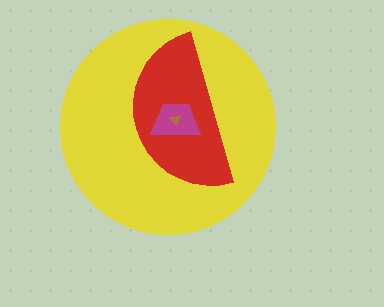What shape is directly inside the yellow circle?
The red semicircle.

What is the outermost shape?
The yellow circle.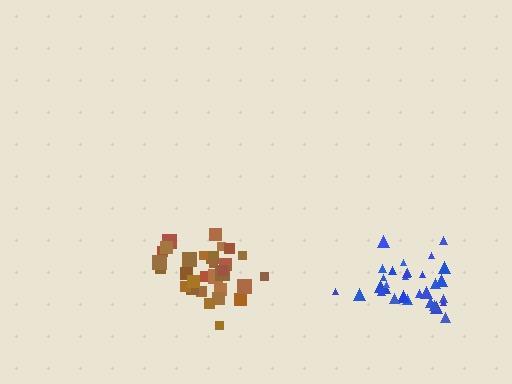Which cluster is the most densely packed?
Blue.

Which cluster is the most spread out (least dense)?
Brown.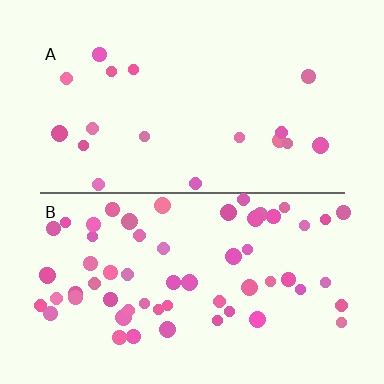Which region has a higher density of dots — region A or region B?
B (the bottom).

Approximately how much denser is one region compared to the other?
Approximately 3.4× — region B over region A.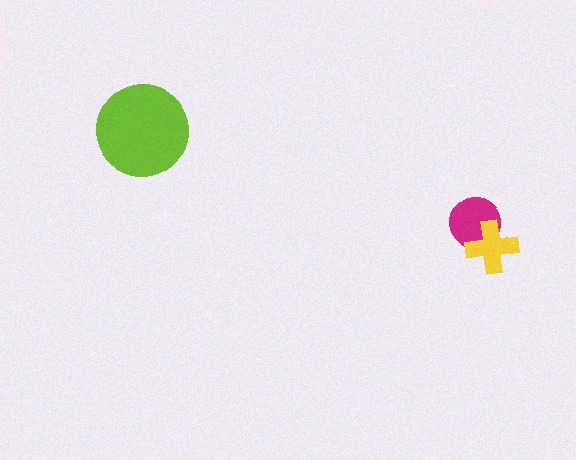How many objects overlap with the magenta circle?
1 object overlaps with the magenta circle.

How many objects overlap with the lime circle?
0 objects overlap with the lime circle.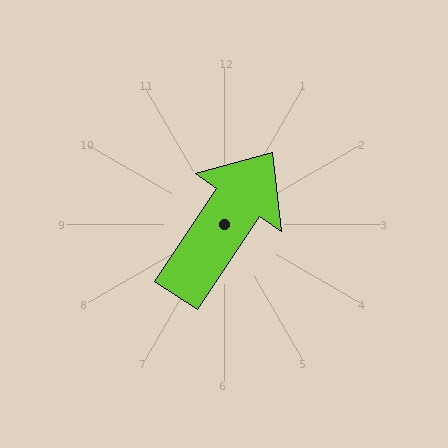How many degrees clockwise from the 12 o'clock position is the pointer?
Approximately 34 degrees.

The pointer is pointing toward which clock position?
Roughly 1 o'clock.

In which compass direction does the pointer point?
Northeast.